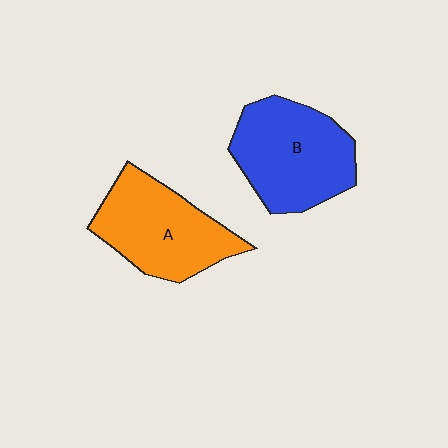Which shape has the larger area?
Shape B (blue).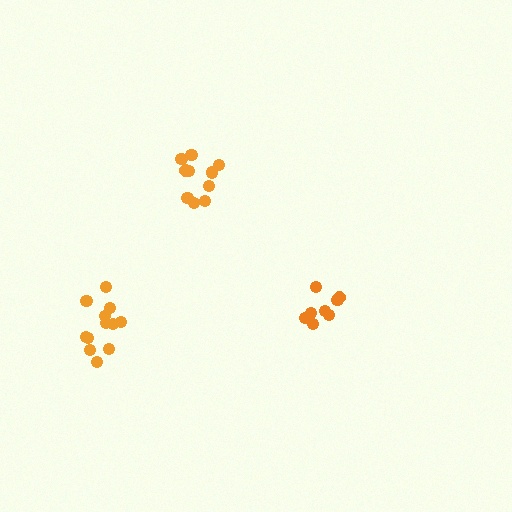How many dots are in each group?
Group 1: 10 dots, Group 2: 12 dots, Group 3: 8 dots (30 total).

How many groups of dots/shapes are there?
There are 3 groups.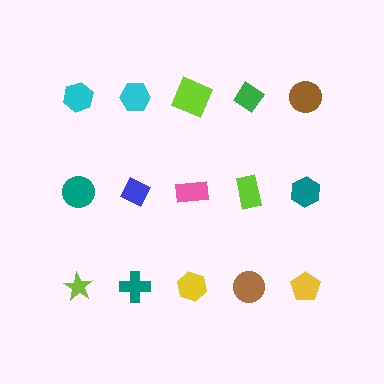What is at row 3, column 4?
A brown circle.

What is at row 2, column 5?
A teal hexagon.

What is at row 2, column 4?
A lime rectangle.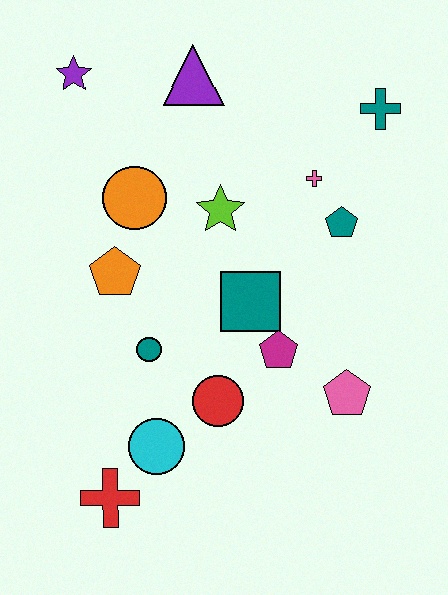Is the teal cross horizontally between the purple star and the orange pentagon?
No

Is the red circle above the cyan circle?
Yes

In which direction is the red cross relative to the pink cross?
The red cross is below the pink cross.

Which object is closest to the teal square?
The magenta pentagon is closest to the teal square.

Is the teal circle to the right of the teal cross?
No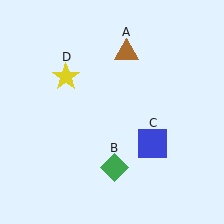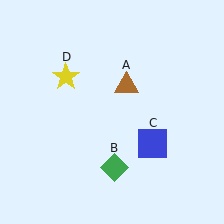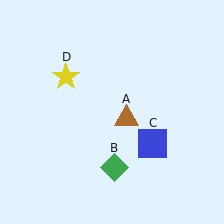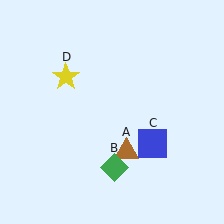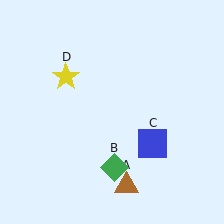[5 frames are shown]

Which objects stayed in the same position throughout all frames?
Green diamond (object B) and blue square (object C) and yellow star (object D) remained stationary.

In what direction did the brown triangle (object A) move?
The brown triangle (object A) moved down.